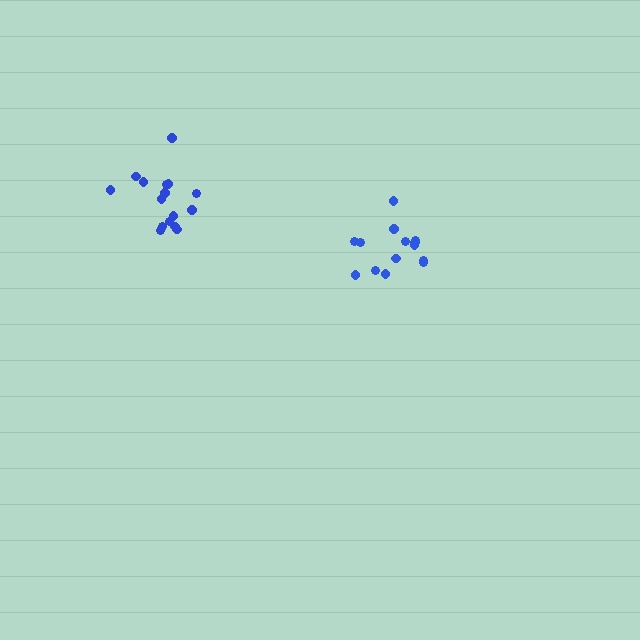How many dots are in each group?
Group 1: 15 dots, Group 2: 16 dots (31 total).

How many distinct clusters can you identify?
There are 2 distinct clusters.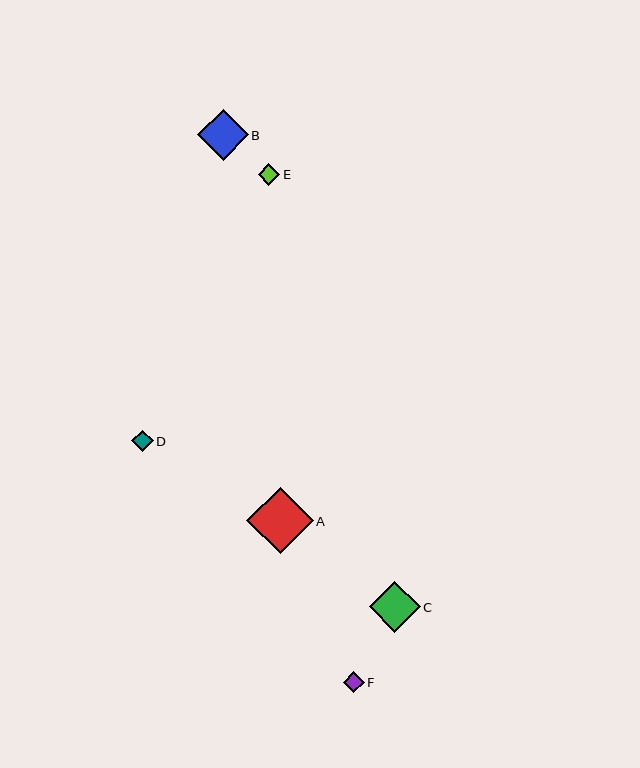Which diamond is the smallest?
Diamond F is the smallest with a size of approximately 21 pixels.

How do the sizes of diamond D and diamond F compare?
Diamond D and diamond F are approximately the same size.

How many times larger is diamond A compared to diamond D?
Diamond A is approximately 3.1 times the size of diamond D.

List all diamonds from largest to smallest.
From largest to smallest: A, C, B, E, D, F.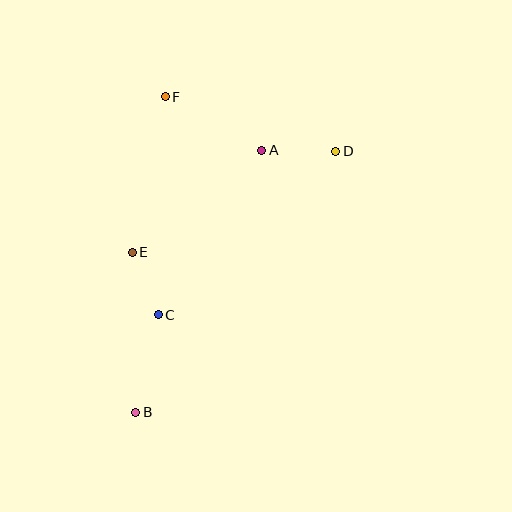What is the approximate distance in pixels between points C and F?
The distance between C and F is approximately 218 pixels.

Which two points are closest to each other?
Points C and E are closest to each other.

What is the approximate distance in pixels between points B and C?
The distance between B and C is approximately 100 pixels.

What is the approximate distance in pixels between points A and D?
The distance between A and D is approximately 74 pixels.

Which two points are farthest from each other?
Points B and D are farthest from each other.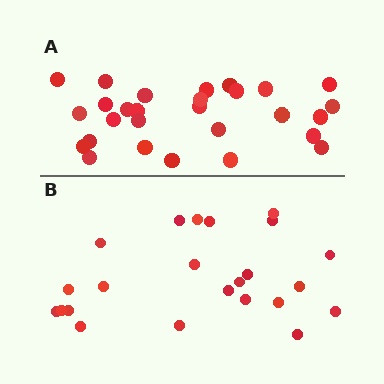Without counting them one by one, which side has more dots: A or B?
Region A (the top region) has more dots.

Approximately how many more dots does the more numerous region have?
Region A has about 5 more dots than region B.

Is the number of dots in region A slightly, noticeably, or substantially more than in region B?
Region A has only slightly more — the two regions are fairly close. The ratio is roughly 1.2 to 1.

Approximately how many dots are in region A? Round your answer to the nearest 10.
About 30 dots. (The exact count is 28, which rounds to 30.)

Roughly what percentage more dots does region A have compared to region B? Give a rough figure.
About 20% more.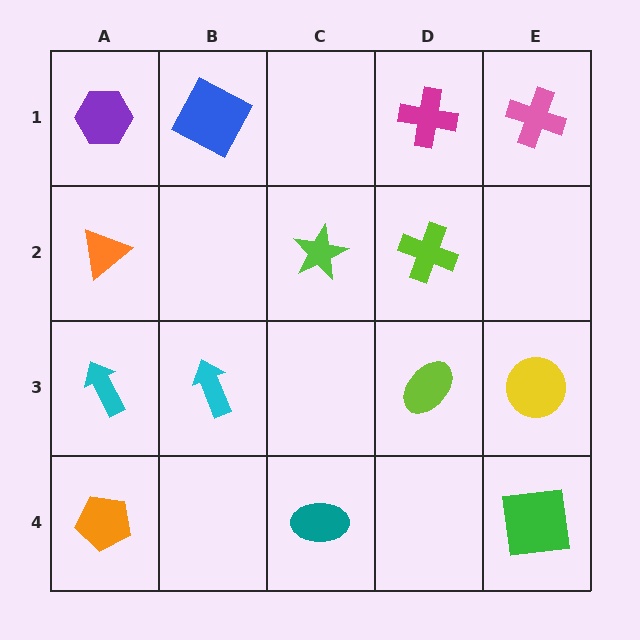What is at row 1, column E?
A pink cross.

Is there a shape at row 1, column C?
No, that cell is empty.